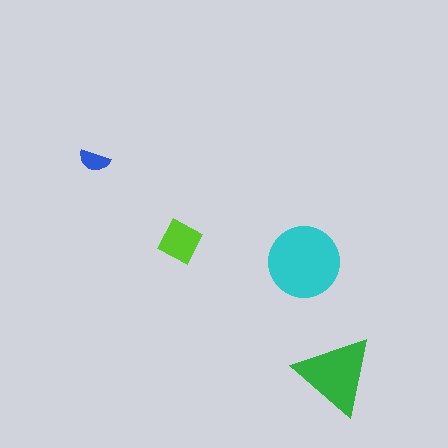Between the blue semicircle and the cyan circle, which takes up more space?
The cyan circle.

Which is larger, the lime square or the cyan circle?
The cyan circle.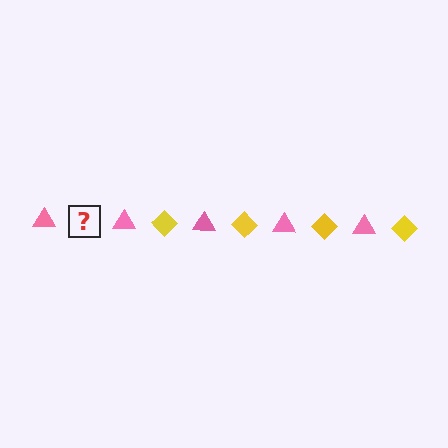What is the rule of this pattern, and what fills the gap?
The rule is that the pattern alternates between pink triangle and yellow diamond. The gap should be filled with a yellow diamond.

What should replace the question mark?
The question mark should be replaced with a yellow diamond.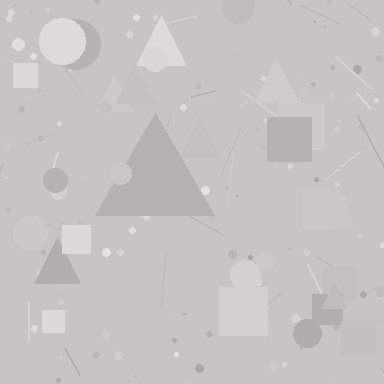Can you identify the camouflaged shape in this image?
The camouflaged shape is a triangle.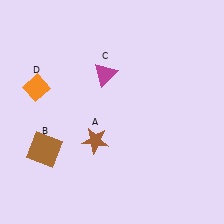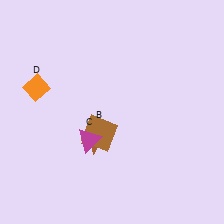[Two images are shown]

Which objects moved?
The objects that moved are: the brown square (B), the magenta triangle (C).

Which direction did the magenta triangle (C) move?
The magenta triangle (C) moved down.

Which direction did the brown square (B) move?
The brown square (B) moved right.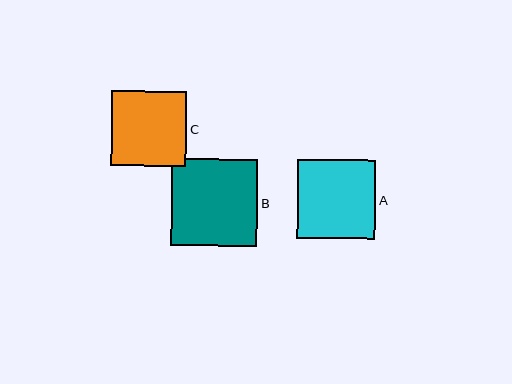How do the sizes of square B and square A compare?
Square B and square A are approximately the same size.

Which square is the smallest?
Square C is the smallest with a size of approximately 76 pixels.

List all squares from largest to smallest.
From largest to smallest: B, A, C.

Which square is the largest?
Square B is the largest with a size of approximately 87 pixels.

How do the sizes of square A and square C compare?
Square A and square C are approximately the same size.